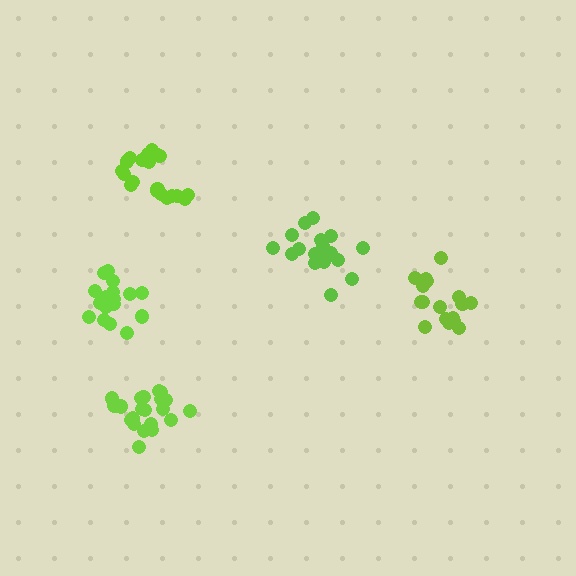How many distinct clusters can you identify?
There are 5 distinct clusters.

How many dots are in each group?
Group 1: 18 dots, Group 2: 20 dots, Group 3: 19 dots, Group 4: 21 dots, Group 5: 19 dots (97 total).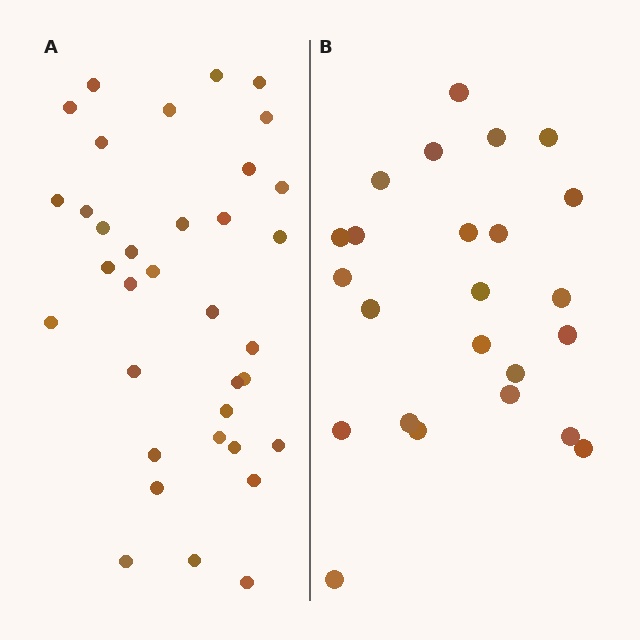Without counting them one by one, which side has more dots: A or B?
Region A (the left region) has more dots.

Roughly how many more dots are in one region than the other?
Region A has roughly 12 or so more dots than region B.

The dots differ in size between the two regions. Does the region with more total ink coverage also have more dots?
No. Region B has more total ink coverage because its dots are larger, but region A actually contains more individual dots. Total area can be misleading — the number of items is what matters here.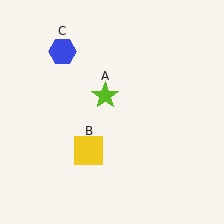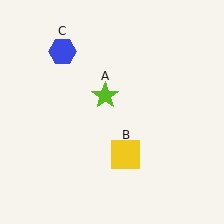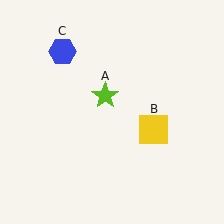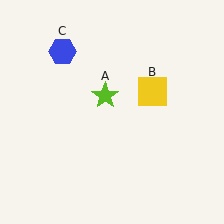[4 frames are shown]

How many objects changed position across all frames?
1 object changed position: yellow square (object B).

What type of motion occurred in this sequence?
The yellow square (object B) rotated counterclockwise around the center of the scene.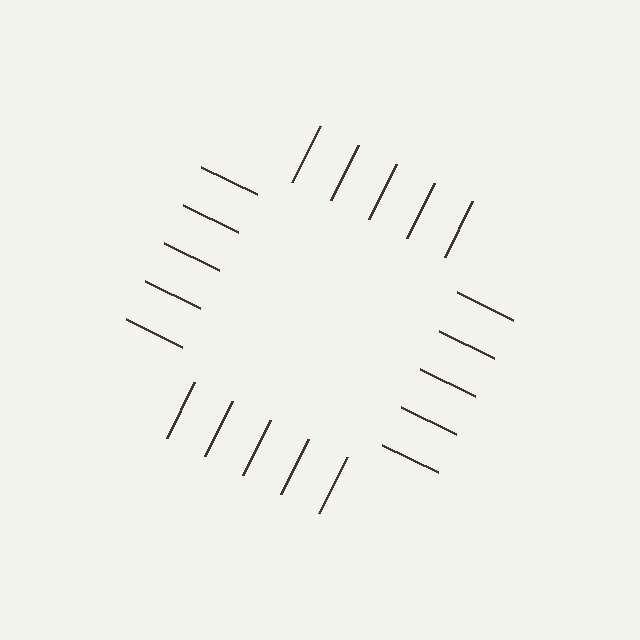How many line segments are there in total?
20 — 5 along each of the 4 edges.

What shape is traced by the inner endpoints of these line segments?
An illusory square — the line segments terminate on its edges but no continuous stroke is drawn.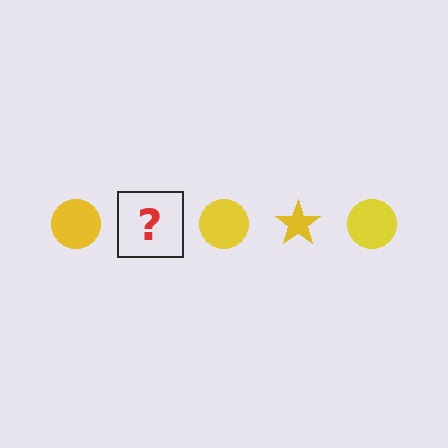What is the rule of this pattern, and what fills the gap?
The rule is that the pattern cycles through circle, star shapes in yellow. The gap should be filled with a yellow star.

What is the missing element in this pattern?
The missing element is a yellow star.